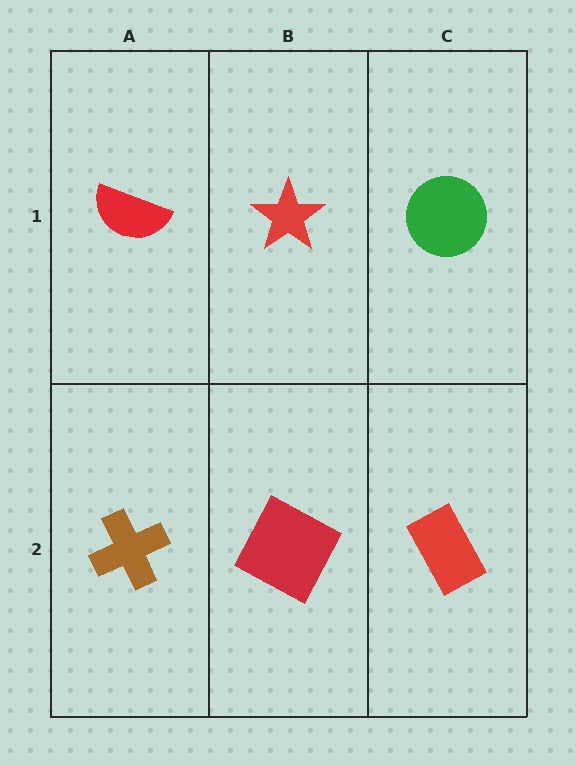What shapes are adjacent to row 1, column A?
A brown cross (row 2, column A), a red star (row 1, column B).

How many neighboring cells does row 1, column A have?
2.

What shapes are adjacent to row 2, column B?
A red star (row 1, column B), a brown cross (row 2, column A), a red rectangle (row 2, column C).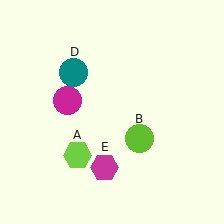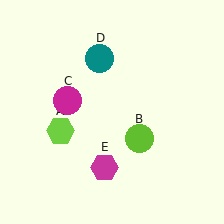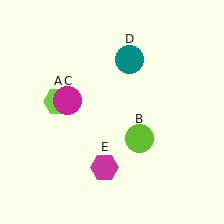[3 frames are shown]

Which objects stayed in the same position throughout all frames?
Lime circle (object B) and magenta circle (object C) and magenta hexagon (object E) remained stationary.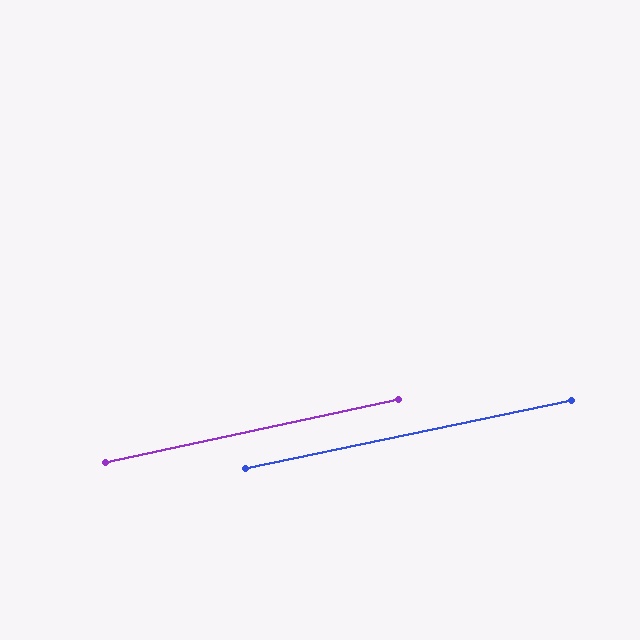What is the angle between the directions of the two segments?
Approximately 0 degrees.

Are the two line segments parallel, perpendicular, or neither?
Parallel — their directions differ by only 0.5°.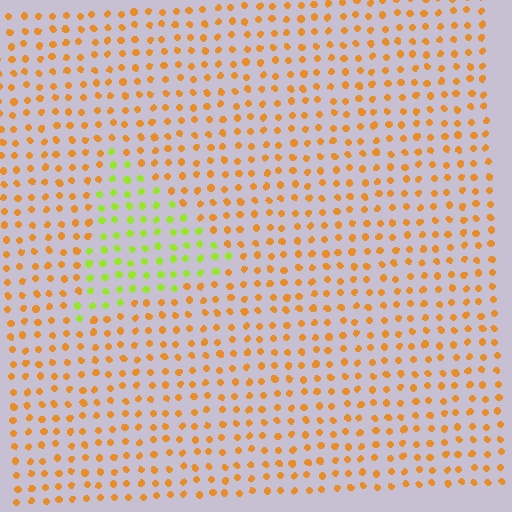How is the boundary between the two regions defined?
The boundary is defined purely by a slight shift in hue (about 54 degrees). Spacing, size, and orientation are identical on both sides.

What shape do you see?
I see a triangle.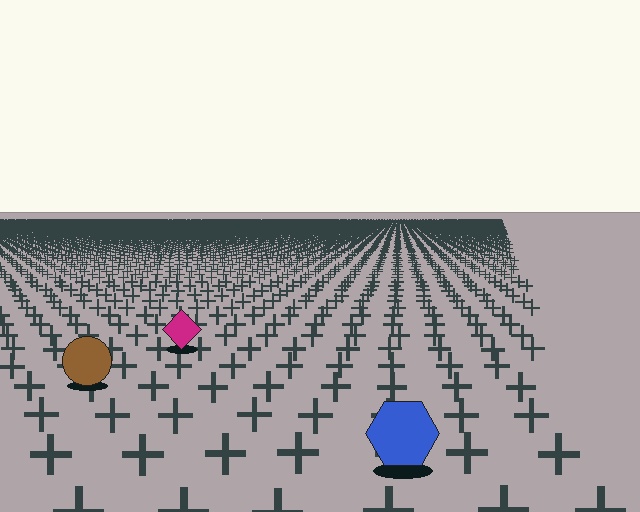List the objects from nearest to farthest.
From nearest to farthest: the blue hexagon, the brown circle, the magenta diamond.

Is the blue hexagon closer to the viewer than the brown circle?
Yes. The blue hexagon is closer — you can tell from the texture gradient: the ground texture is coarser near it.